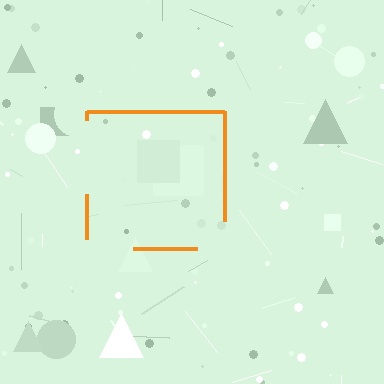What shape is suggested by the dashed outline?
The dashed outline suggests a square.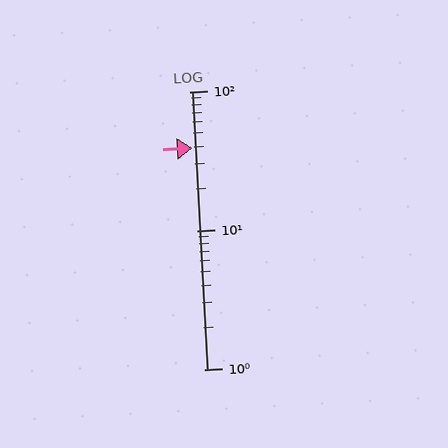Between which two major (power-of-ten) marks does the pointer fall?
The pointer is between 10 and 100.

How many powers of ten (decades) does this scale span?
The scale spans 2 decades, from 1 to 100.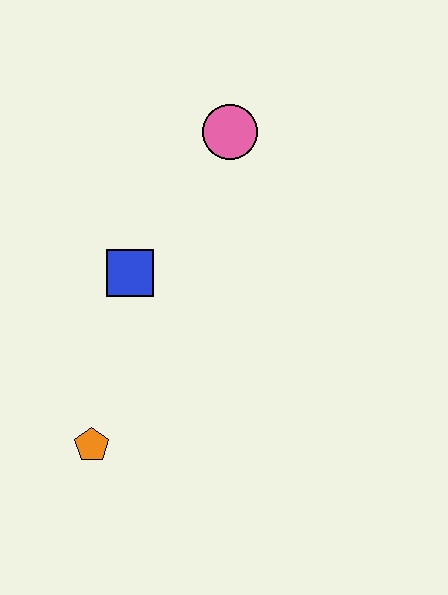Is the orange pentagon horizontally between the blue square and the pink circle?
No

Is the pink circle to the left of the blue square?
No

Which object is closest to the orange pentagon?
The blue square is closest to the orange pentagon.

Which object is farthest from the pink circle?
The orange pentagon is farthest from the pink circle.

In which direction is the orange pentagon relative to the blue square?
The orange pentagon is below the blue square.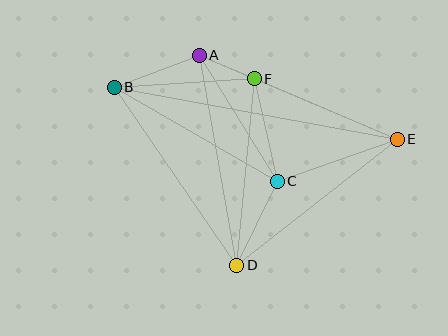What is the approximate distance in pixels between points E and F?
The distance between E and F is approximately 155 pixels.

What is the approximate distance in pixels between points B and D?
The distance between B and D is approximately 216 pixels.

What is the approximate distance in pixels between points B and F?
The distance between B and F is approximately 140 pixels.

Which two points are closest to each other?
Points A and F are closest to each other.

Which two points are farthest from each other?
Points B and E are farthest from each other.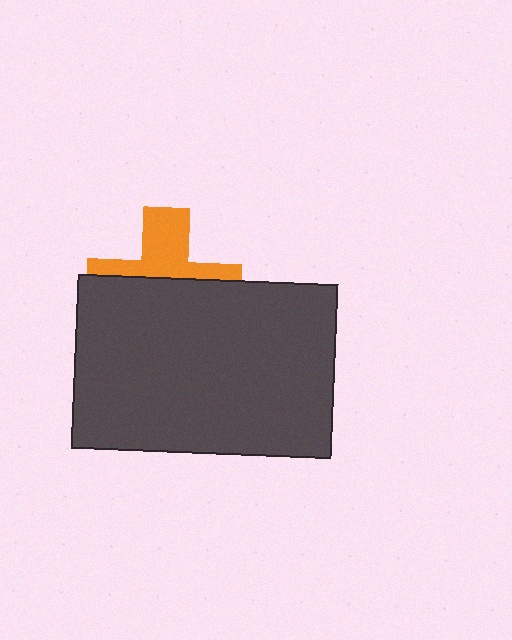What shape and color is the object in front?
The object in front is a dark gray rectangle.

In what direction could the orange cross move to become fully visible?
The orange cross could move up. That would shift it out from behind the dark gray rectangle entirely.